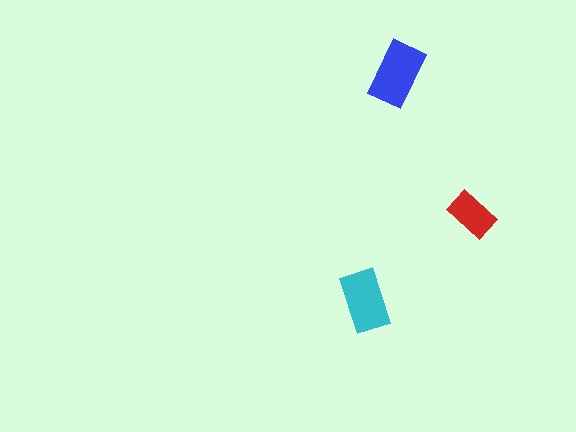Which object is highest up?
The blue rectangle is topmost.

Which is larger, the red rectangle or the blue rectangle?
The blue one.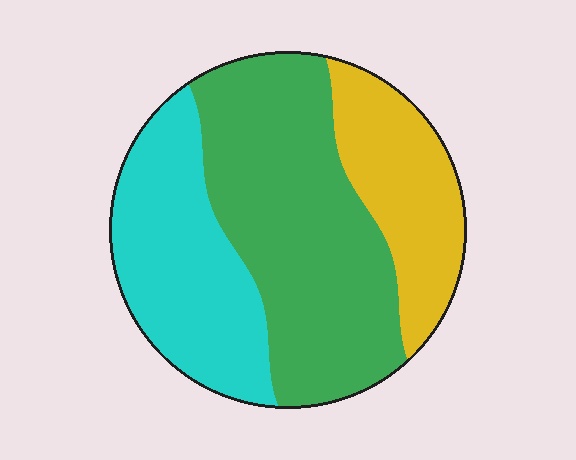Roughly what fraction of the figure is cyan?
Cyan takes up about one third (1/3) of the figure.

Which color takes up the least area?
Yellow, at roughly 20%.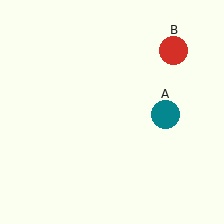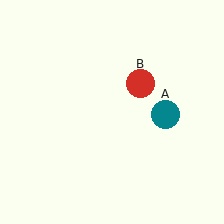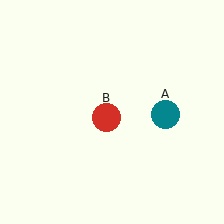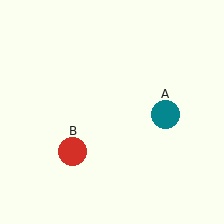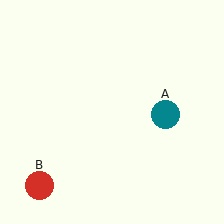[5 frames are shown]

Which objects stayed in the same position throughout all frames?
Teal circle (object A) remained stationary.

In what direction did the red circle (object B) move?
The red circle (object B) moved down and to the left.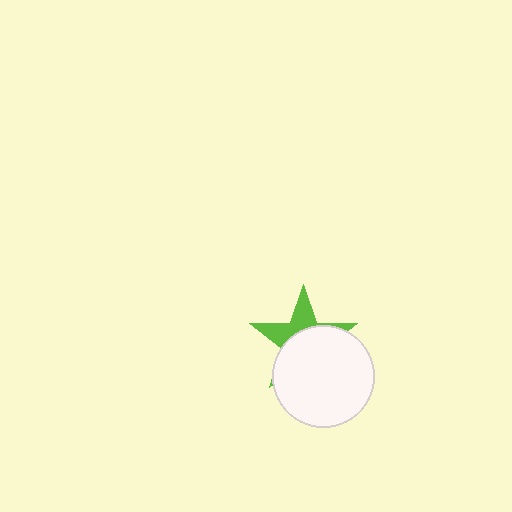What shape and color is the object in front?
The object in front is a white circle.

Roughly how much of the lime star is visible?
A small part of it is visible (roughly 37%).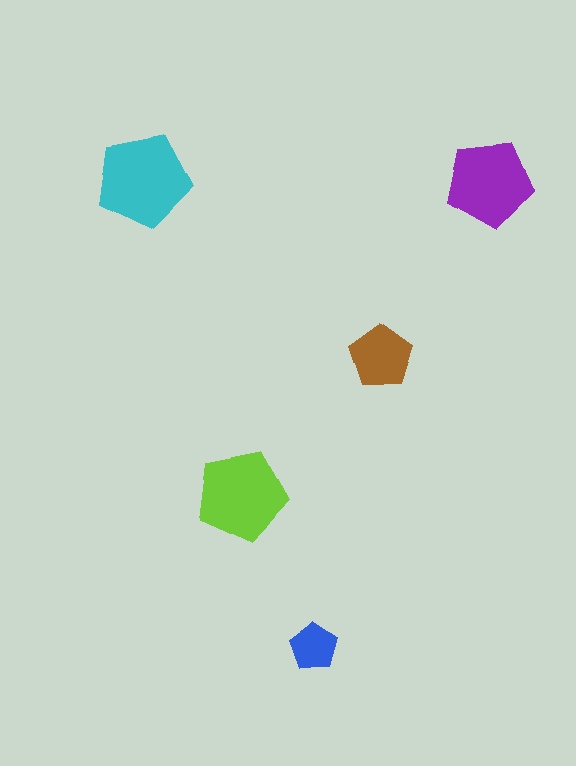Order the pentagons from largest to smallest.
the cyan one, the lime one, the purple one, the brown one, the blue one.